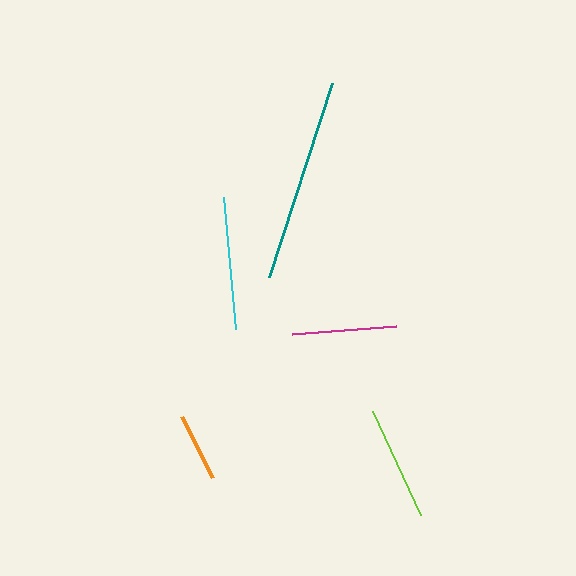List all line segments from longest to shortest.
From longest to shortest: teal, cyan, lime, magenta, orange.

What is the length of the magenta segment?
The magenta segment is approximately 104 pixels long.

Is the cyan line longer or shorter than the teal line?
The teal line is longer than the cyan line.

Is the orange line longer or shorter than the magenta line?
The magenta line is longer than the orange line.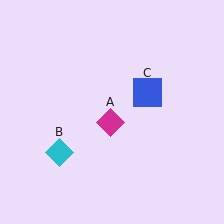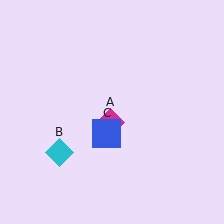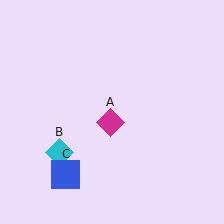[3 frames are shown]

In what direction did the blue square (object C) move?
The blue square (object C) moved down and to the left.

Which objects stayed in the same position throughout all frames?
Magenta diamond (object A) and cyan diamond (object B) remained stationary.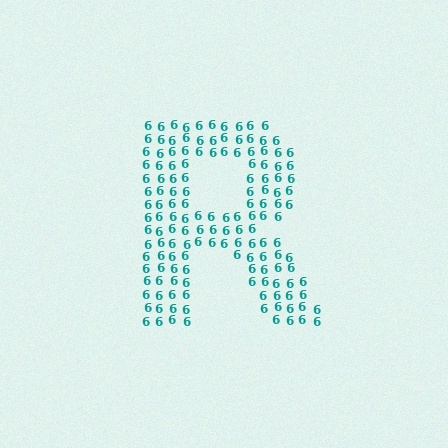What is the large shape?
The large shape is the letter R.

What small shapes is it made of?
It is made of small digit 6's.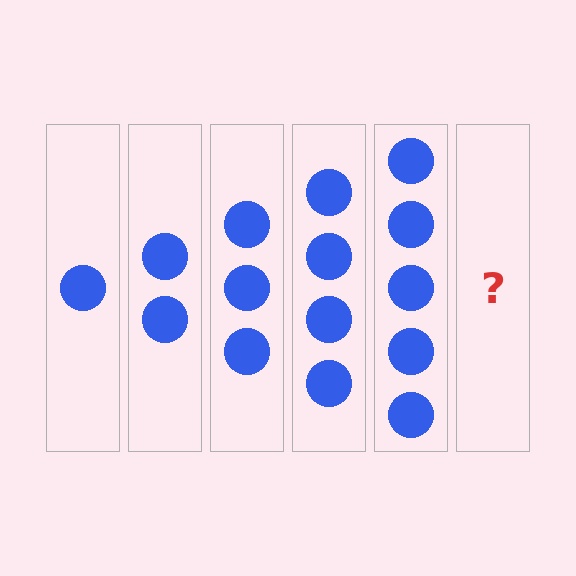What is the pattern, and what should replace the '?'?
The pattern is that each step adds one more circle. The '?' should be 6 circles.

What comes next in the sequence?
The next element should be 6 circles.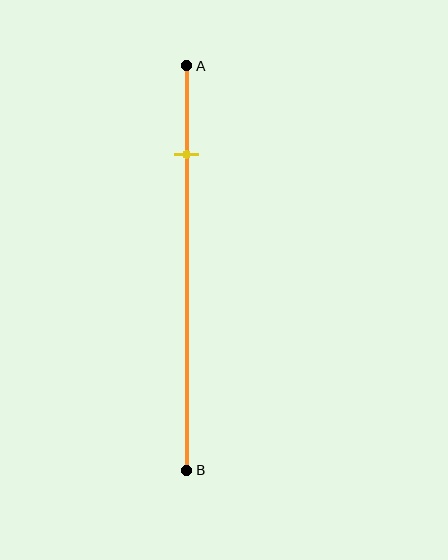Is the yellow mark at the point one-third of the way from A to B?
No, the mark is at about 20% from A, not at the 33% one-third point.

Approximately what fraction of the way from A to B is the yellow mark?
The yellow mark is approximately 20% of the way from A to B.